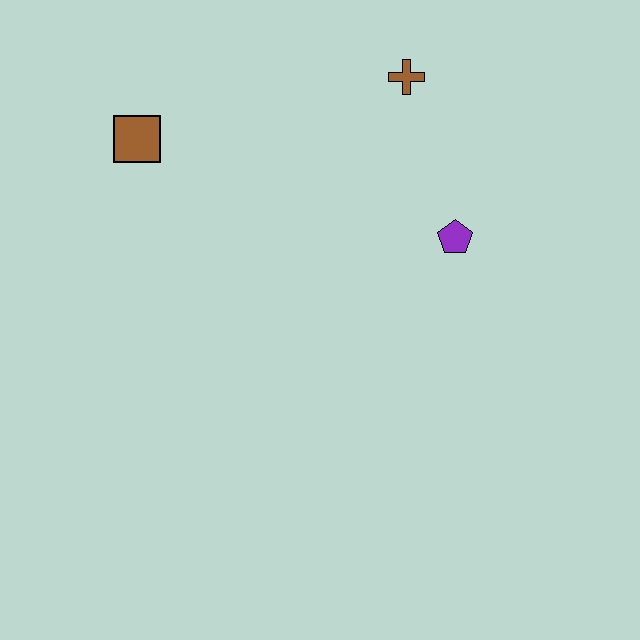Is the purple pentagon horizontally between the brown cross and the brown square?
No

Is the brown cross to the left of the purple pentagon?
Yes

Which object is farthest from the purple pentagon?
The brown square is farthest from the purple pentagon.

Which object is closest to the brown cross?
The purple pentagon is closest to the brown cross.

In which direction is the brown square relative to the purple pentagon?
The brown square is to the left of the purple pentagon.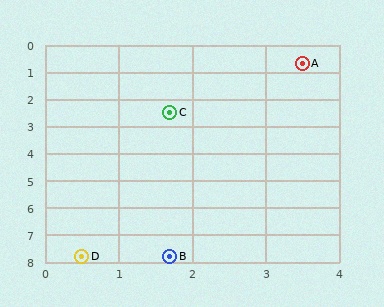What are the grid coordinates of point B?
Point B is at approximately (1.7, 7.8).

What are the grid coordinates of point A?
Point A is at approximately (3.5, 0.7).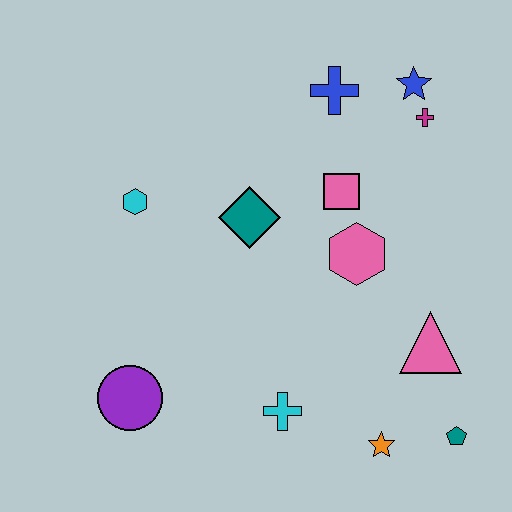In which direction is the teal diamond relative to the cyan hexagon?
The teal diamond is to the right of the cyan hexagon.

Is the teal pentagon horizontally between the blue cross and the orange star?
No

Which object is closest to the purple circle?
The cyan cross is closest to the purple circle.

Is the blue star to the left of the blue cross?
No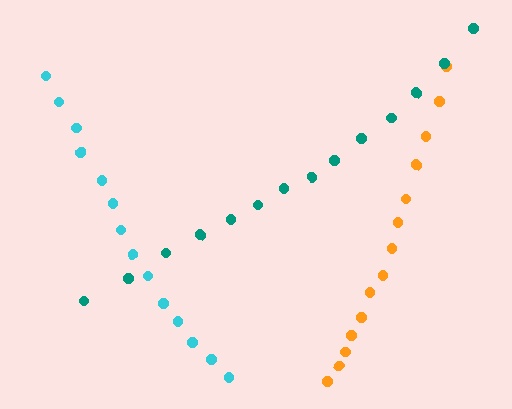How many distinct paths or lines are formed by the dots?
There are 3 distinct paths.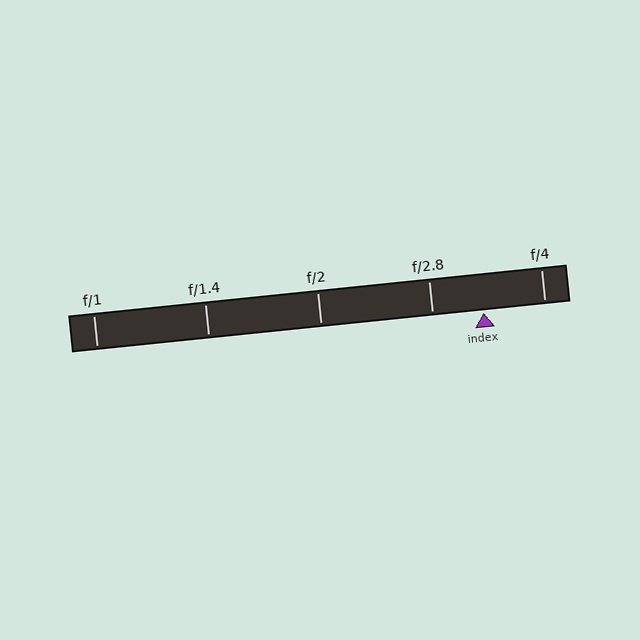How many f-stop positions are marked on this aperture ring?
There are 5 f-stop positions marked.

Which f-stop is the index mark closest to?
The index mark is closest to f/2.8.